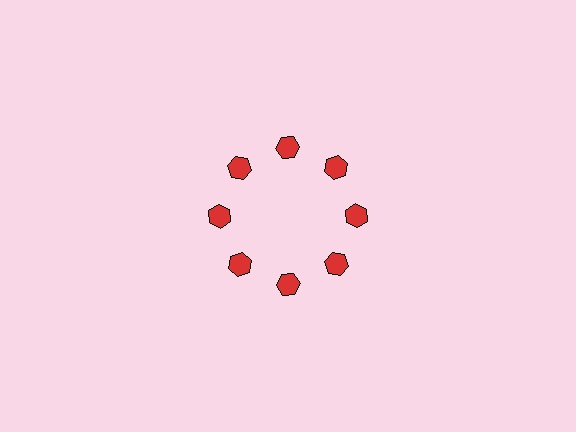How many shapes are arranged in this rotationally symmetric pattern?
There are 8 shapes, arranged in 8 groups of 1.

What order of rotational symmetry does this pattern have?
This pattern has 8-fold rotational symmetry.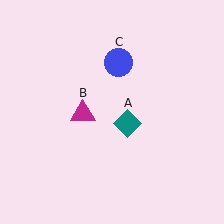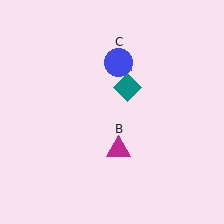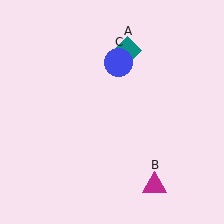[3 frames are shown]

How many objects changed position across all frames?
2 objects changed position: teal diamond (object A), magenta triangle (object B).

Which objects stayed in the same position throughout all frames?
Blue circle (object C) remained stationary.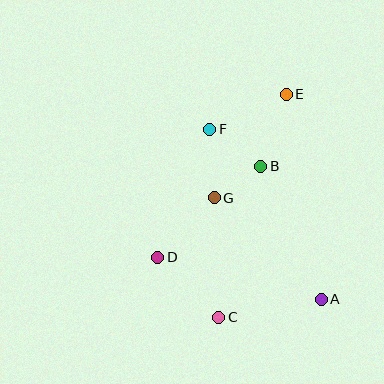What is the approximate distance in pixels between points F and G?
The distance between F and G is approximately 69 pixels.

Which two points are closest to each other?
Points B and G are closest to each other.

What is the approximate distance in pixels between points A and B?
The distance between A and B is approximately 146 pixels.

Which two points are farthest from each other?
Points C and E are farthest from each other.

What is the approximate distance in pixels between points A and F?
The distance between A and F is approximately 203 pixels.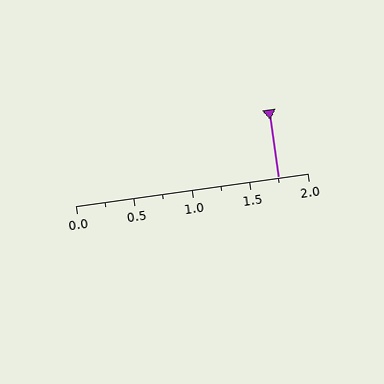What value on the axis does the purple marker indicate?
The marker indicates approximately 1.75.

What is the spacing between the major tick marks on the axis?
The major ticks are spaced 0.5 apart.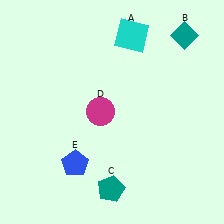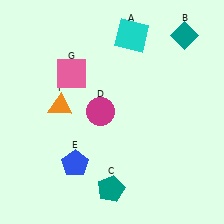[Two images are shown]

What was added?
An orange triangle (F), a pink square (G) were added in Image 2.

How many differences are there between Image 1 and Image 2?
There are 2 differences between the two images.